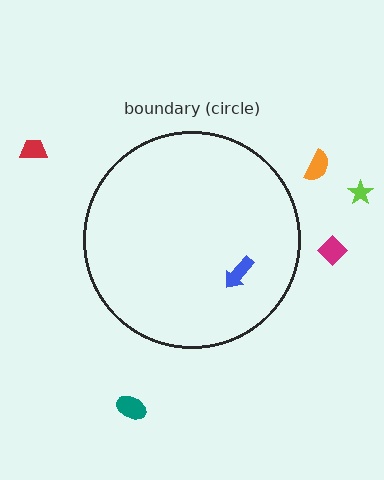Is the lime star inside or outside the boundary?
Outside.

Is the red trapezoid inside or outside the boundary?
Outside.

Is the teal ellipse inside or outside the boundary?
Outside.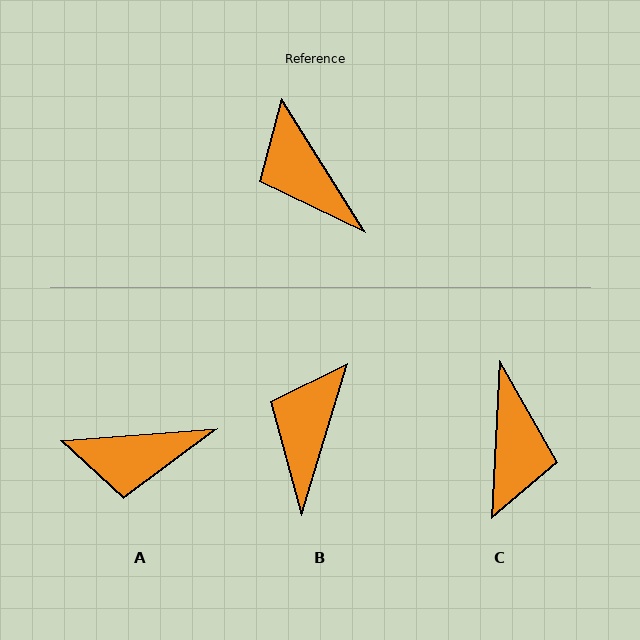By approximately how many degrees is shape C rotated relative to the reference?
Approximately 145 degrees counter-clockwise.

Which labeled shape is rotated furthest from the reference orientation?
C, about 145 degrees away.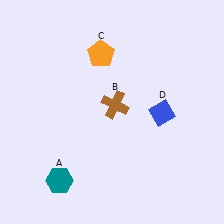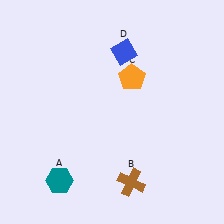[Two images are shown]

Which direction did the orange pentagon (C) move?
The orange pentagon (C) moved right.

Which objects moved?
The objects that moved are: the brown cross (B), the orange pentagon (C), the blue diamond (D).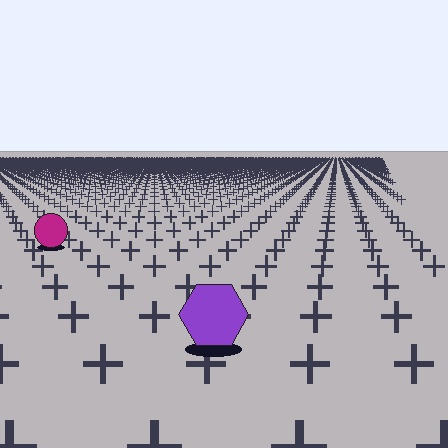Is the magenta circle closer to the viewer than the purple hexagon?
No. The purple hexagon is closer — you can tell from the texture gradient: the ground texture is coarser near it.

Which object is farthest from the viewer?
The magenta circle is farthest from the viewer. It appears smaller and the ground texture around it is denser.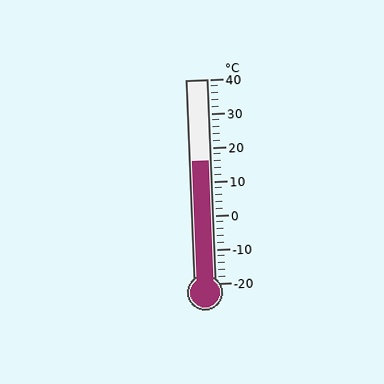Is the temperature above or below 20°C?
The temperature is below 20°C.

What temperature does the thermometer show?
The thermometer shows approximately 16°C.